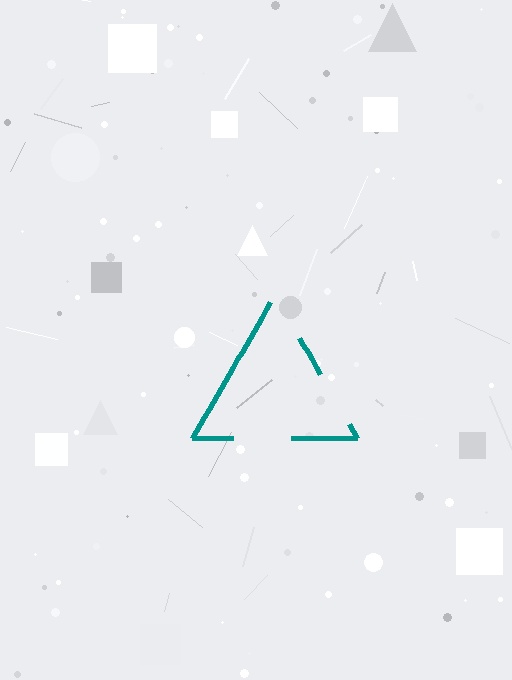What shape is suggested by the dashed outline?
The dashed outline suggests a triangle.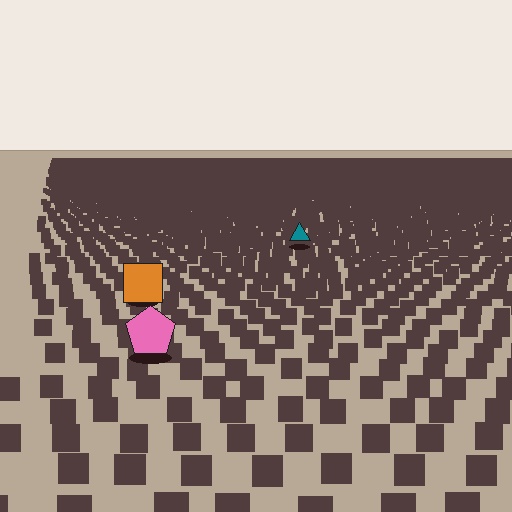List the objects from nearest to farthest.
From nearest to farthest: the pink pentagon, the orange square, the teal triangle.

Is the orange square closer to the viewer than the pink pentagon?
No. The pink pentagon is closer — you can tell from the texture gradient: the ground texture is coarser near it.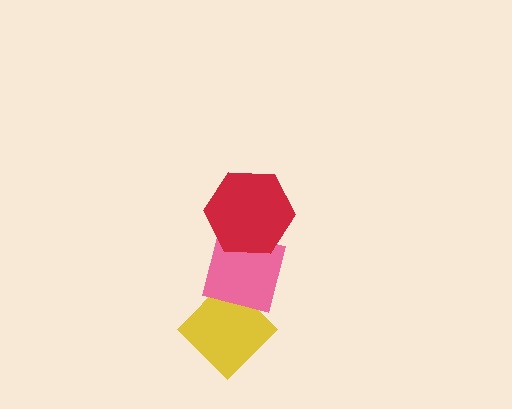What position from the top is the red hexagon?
The red hexagon is 1st from the top.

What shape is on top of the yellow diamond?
The pink square is on top of the yellow diamond.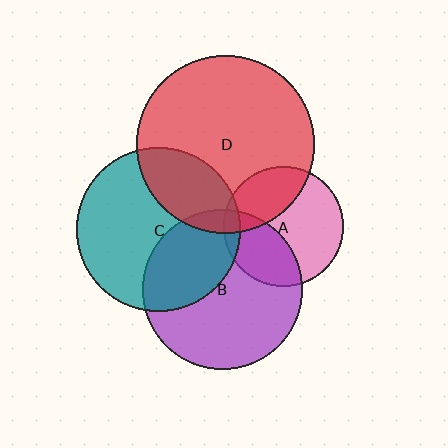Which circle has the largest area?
Circle D (red).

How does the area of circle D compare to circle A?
Approximately 2.2 times.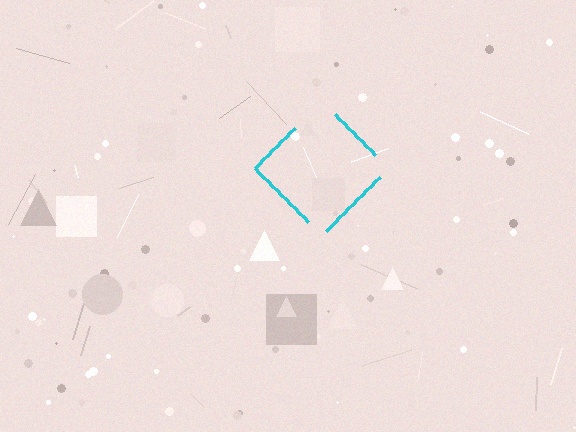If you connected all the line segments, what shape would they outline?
They would outline a diamond.